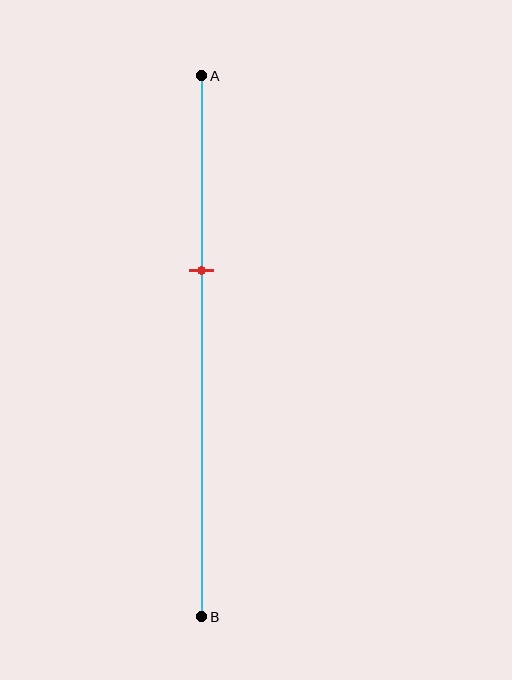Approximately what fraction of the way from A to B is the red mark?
The red mark is approximately 35% of the way from A to B.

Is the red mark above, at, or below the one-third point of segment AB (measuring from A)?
The red mark is approximately at the one-third point of segment AB.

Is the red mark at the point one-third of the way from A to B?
Yes, the mark is approximately at the one-third point.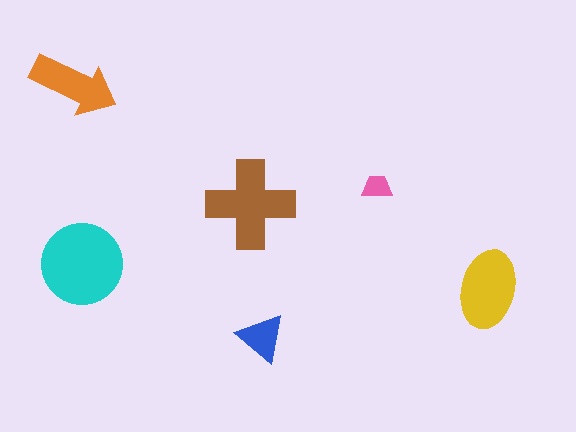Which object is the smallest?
The pink trapezoid.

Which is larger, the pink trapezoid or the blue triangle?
The blue triangle.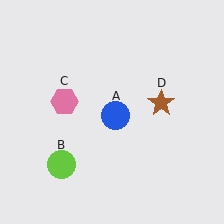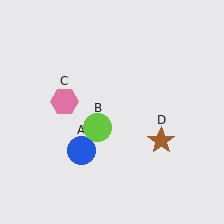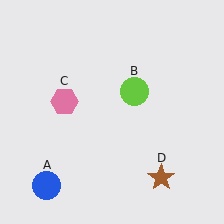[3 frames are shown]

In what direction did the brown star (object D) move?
The brown star (object D) moved down.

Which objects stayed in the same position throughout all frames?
Pink hexagon (object C) remained stationary.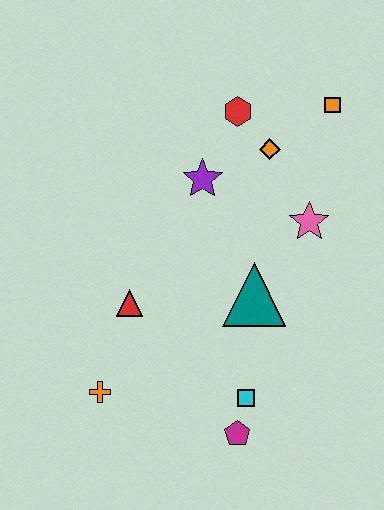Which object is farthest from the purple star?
The magenta pentagon is farthest from the purple star.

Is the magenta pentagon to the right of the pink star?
No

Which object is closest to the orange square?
The orange diamond is closest to the orange square.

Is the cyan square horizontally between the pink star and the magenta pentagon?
Yes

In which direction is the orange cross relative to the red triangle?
The orange cross is below the red triangle.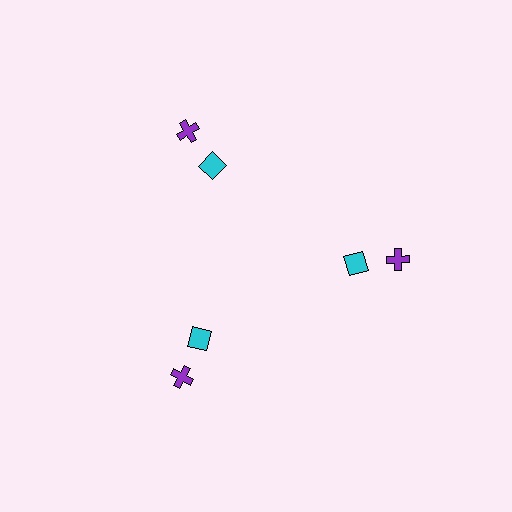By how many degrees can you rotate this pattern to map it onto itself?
The pattern maps onto itself every 120 degrees of rotation.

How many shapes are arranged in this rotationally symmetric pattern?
There are 6 shapes, arranged in 3 groups of 2.